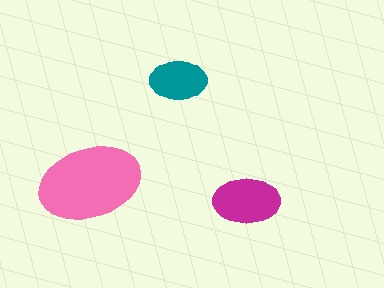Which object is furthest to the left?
The pink ellipse is leftmost.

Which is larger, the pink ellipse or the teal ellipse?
The pink one.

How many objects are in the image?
There are 3 objects in the image.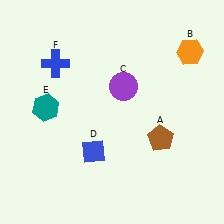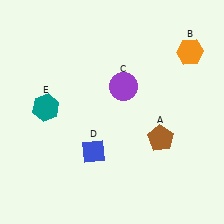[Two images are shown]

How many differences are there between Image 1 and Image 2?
There is 1 difference between the two images.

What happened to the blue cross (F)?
The blue cross (F) was removed in Image 2. It was in the top-left area of Image 1.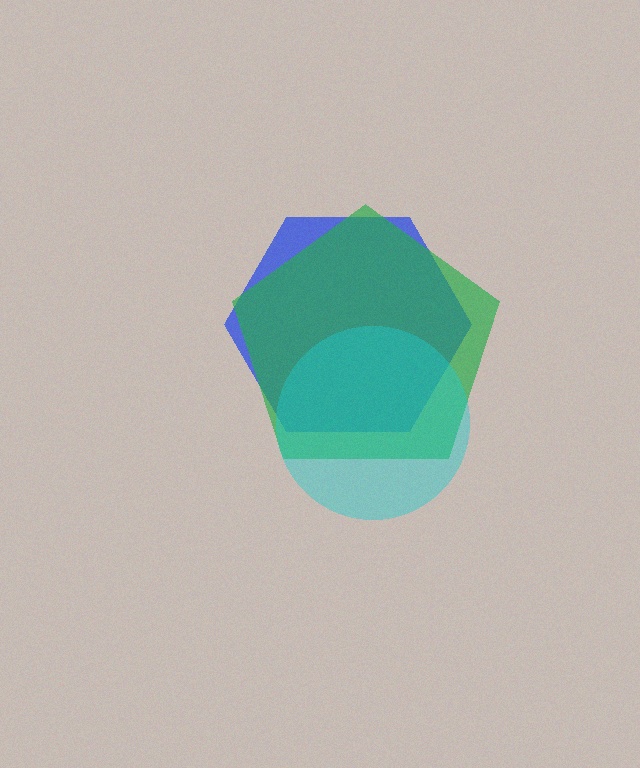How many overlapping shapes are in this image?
There are 3 overlapping shapes in the image.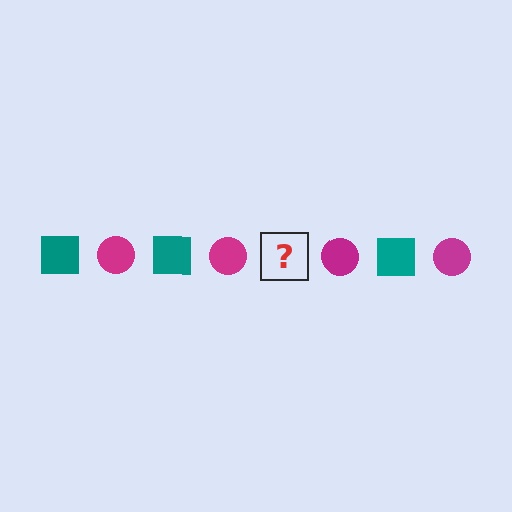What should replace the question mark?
The question mark should be replaced with a teal square.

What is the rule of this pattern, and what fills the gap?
The rule is that the pattern alternates between teal square and magenta circle. The gap should be filled with a teal square.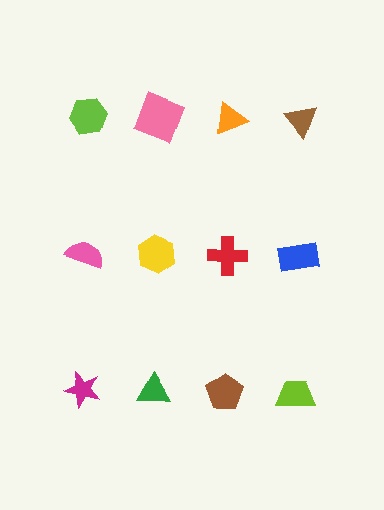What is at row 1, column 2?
A pink square.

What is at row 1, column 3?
An orange triangle.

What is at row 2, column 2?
A yellow hexagon.